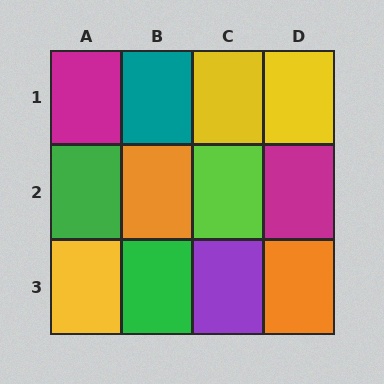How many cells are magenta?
2 cells are magenta.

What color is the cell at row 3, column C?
Purple.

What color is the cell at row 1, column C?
Yellow.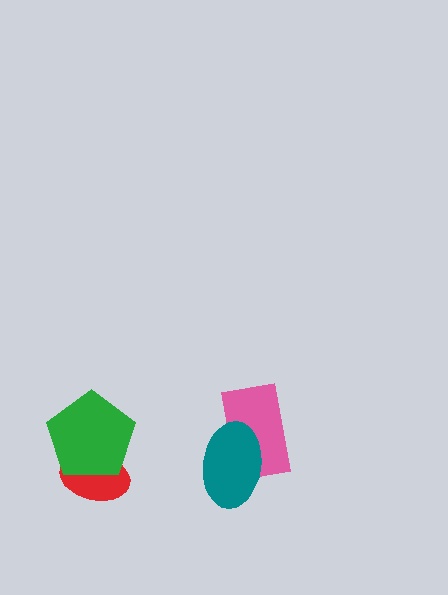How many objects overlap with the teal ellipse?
1 object overlaps with the teal ellipse.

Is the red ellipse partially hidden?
Yes, it is partially covered by another shape.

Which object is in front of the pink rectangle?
The teal ellipse is in front of the pink rectangle.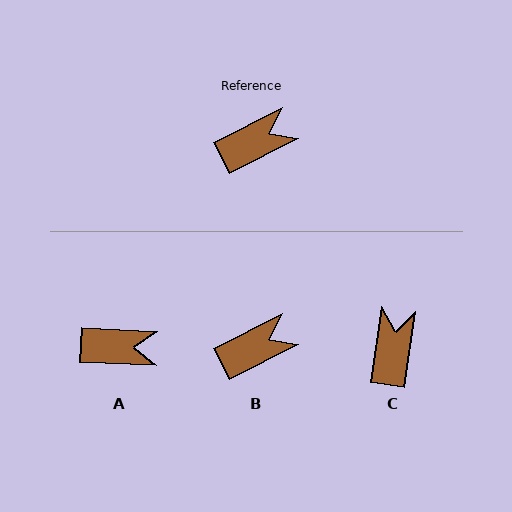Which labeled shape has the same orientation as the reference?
B.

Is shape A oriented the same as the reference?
No, it is off by about 30 degrees.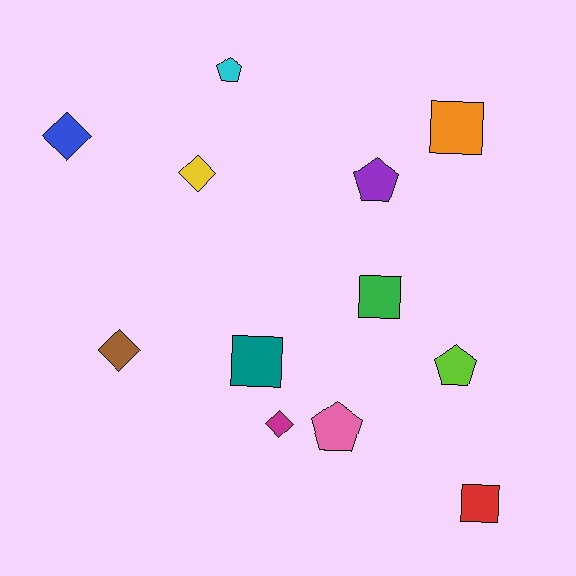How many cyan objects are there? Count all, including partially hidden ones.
There is 1 cyan object.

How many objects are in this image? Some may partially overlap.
There are 12 objects.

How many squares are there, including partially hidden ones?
There are 4 squares.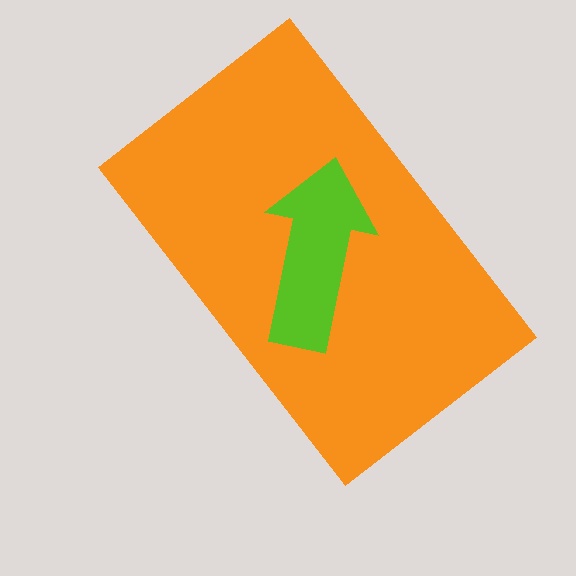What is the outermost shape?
The orange rectangle.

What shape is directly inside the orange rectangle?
The lime arrow.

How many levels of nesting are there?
2.